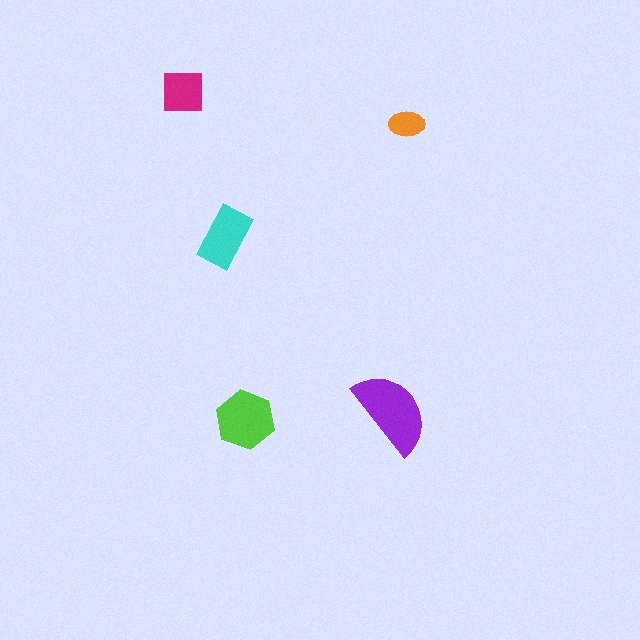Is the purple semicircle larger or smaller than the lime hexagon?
Larger.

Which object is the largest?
The purple semicircle.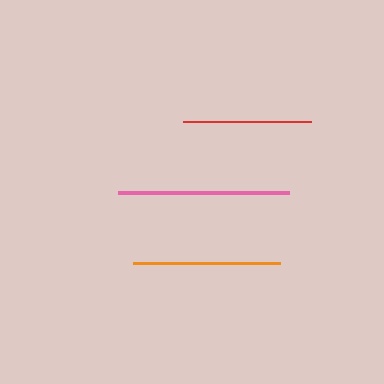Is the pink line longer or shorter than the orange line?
The pink line is longer than the orange line.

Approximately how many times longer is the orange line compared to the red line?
The orange line is approximately 1.2 times the length of the red line.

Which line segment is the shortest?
The red line is the shortest at approximately 128 pixels.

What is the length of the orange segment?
The orange segment is approximately 147 pixels long.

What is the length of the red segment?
The red segment is approximately 128 pixels long.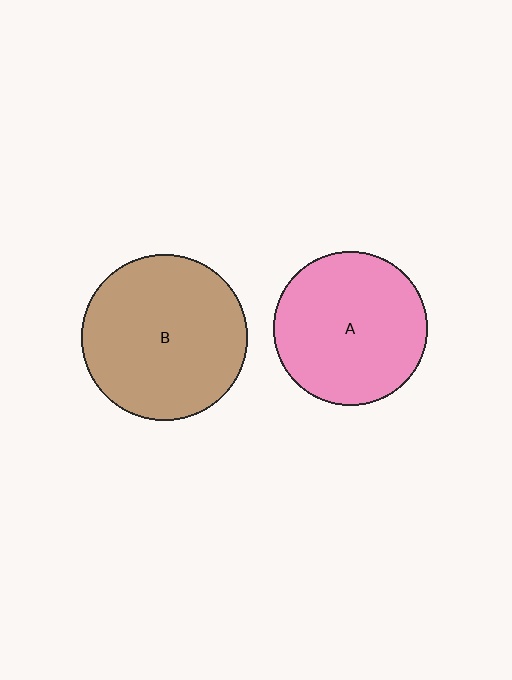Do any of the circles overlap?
No, none of the circles overlap.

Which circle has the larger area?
Circle B (brown).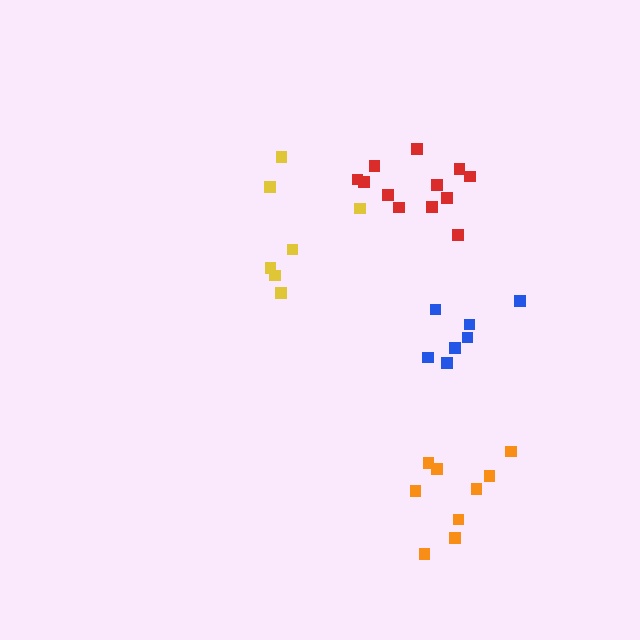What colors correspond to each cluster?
The clusters are colored: blue, yellow, red, orange.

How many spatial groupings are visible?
There are 4 spatial groupings.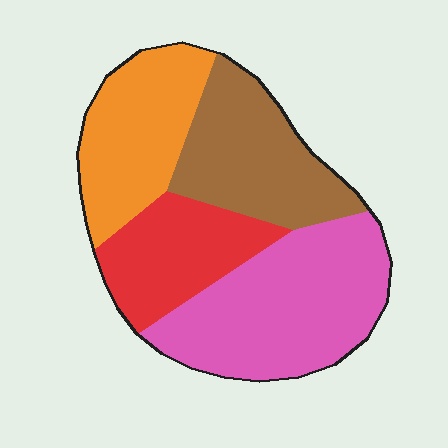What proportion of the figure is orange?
Orange takes up less than a quarter of the figure.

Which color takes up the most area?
Pink, at roughly 35%.